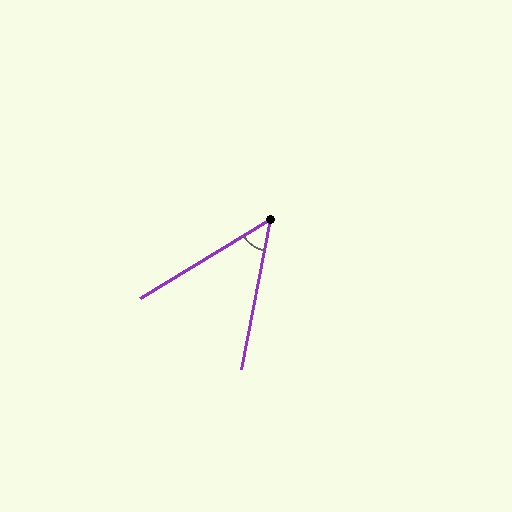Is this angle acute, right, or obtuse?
It is acute.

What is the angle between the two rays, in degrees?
Approximately 48 degrees.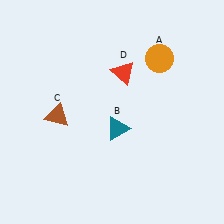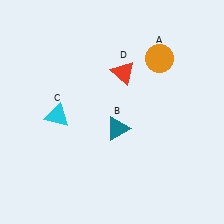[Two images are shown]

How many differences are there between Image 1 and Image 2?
There is 1 difference between the two images.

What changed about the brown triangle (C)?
In Image 1, C is brown. In Image 2, it changed to cyan.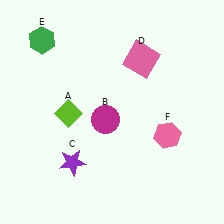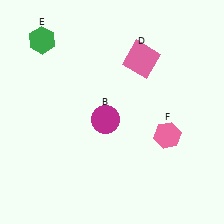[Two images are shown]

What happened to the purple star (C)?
The purple star (C) was removed in Image 2. It was in the bottom-left area of Image 1.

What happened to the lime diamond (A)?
The lime diamond (A) was removed in Image 2. It was in the bottom-left area of Image 1.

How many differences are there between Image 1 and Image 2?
There are 2 differences between the two images.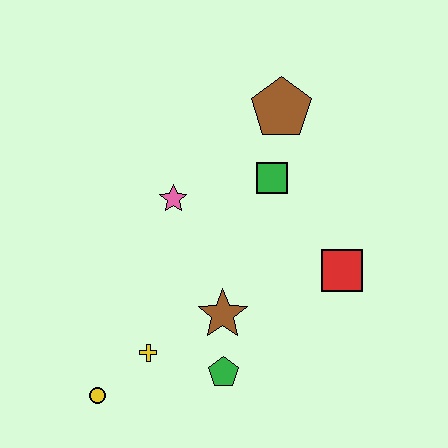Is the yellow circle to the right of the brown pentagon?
No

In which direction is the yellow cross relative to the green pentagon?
The yellow cross is to the left of the green pentagon.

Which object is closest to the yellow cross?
The yellow circle is closest to the yellow cross.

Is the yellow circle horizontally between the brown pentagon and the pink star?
No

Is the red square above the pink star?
No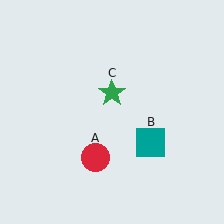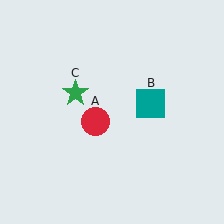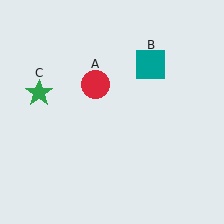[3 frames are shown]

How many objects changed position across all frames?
3 objects changed position: red circle (object A), teal square (object B), green star (object C).